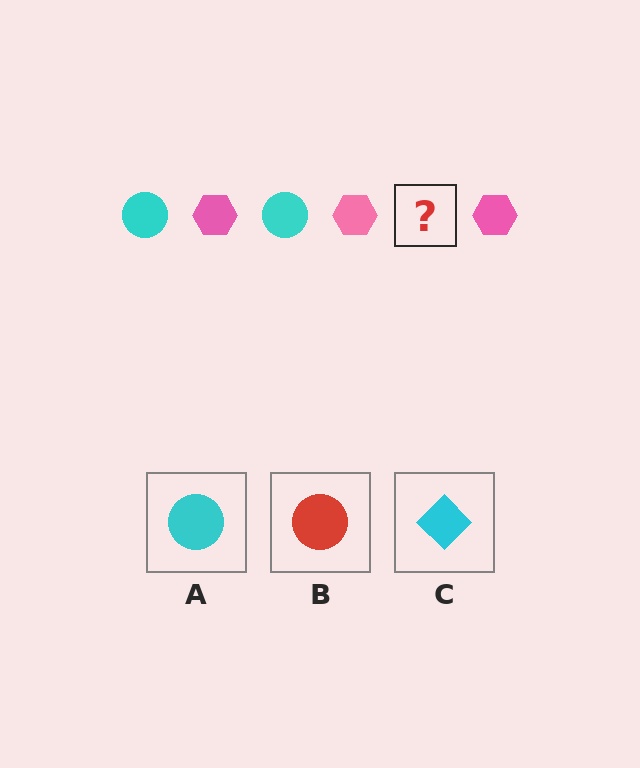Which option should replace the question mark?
Option A.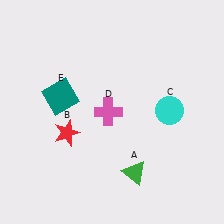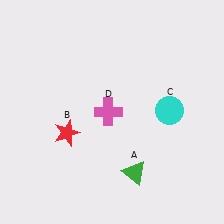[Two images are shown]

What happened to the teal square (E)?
The teal square (E) was removed in Image 2. It was in the top-left area of Image 1.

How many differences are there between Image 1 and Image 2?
There is 1 difference between the two images.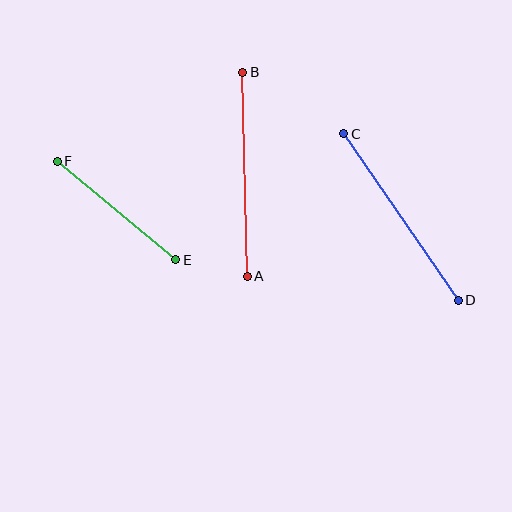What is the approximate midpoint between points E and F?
The midpoint is at approximately (116, 211) pixels.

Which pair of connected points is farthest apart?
Points A and B are farthest apart.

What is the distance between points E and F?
The distance is approximately 154 pixels.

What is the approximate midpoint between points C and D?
The midpoint is at approximately (401, 217) pixels.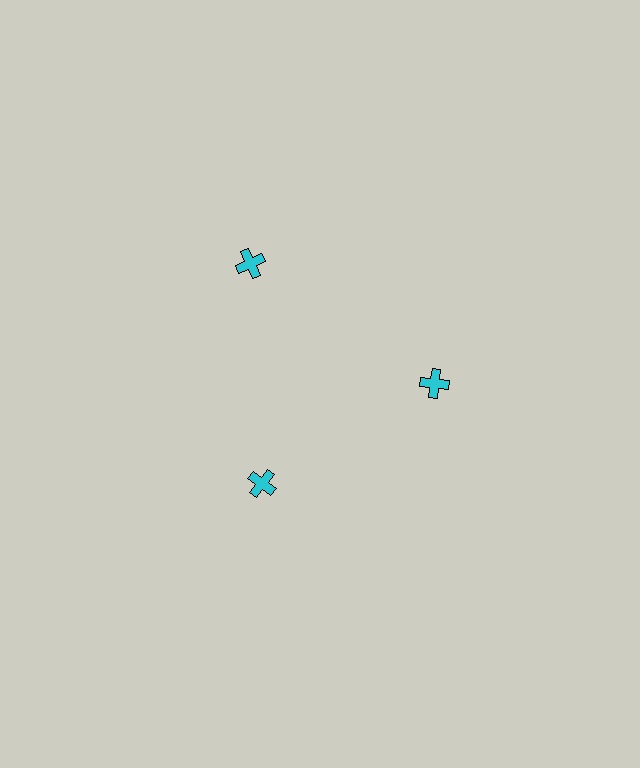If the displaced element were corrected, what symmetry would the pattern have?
It would have 3-fold rotational symmetry — the pattern would map onto itself every 120 degrees.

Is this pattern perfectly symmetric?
No. The 3 cyan crosses are arranged in a ring, but one element near the 11 o'clock position is pushed outward from the center, breaking the 3-fold rotational symmetry.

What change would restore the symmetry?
The symmetry would be restored by moving it inward, back onto the ring so that all 3 crosses sit at equal angles and equal distance from the center.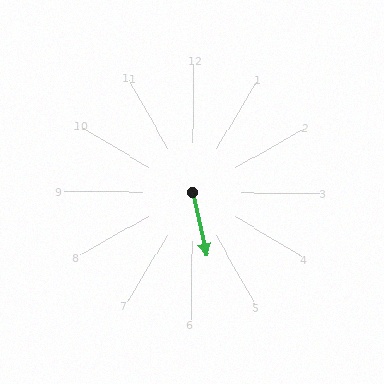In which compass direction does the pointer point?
South.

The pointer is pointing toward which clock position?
Roughly 6 o'clock.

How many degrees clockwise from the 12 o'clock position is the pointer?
Approximately 167 degrees.